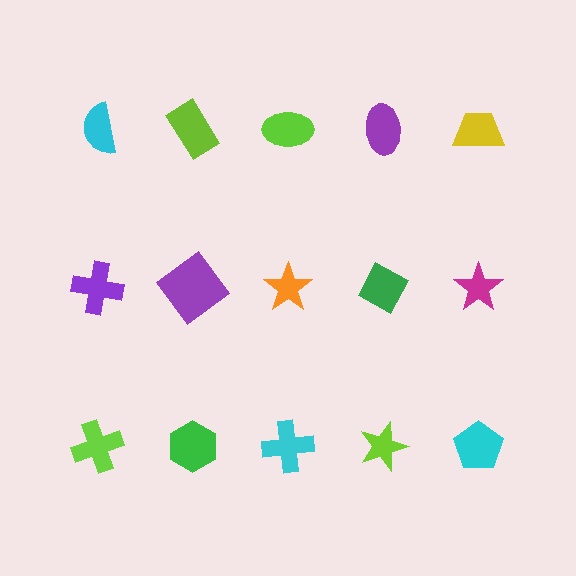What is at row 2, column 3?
An orange star.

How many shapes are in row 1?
5 shapes.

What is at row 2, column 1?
A purple cross.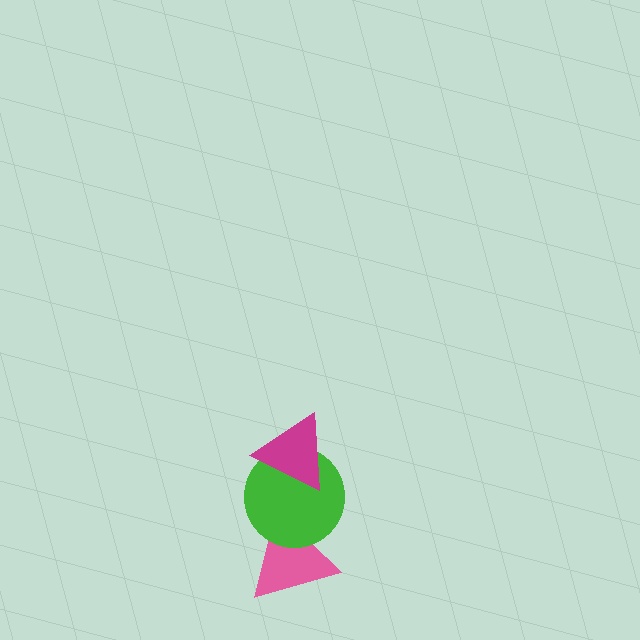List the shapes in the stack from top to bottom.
From top to bottom: the magenta triangle, the green circle, the pink triangle.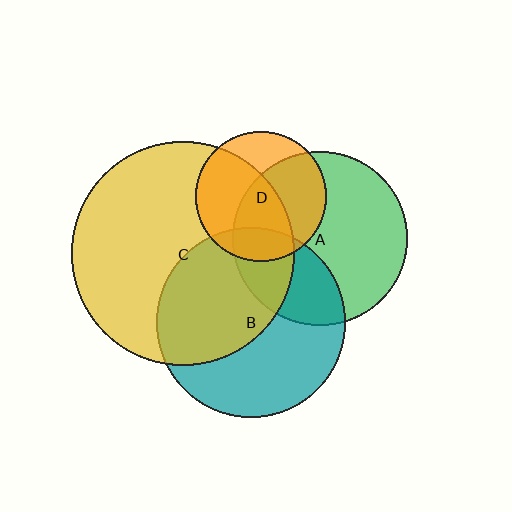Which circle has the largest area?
Circle C (yellow).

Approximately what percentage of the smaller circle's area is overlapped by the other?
Approximately 55%.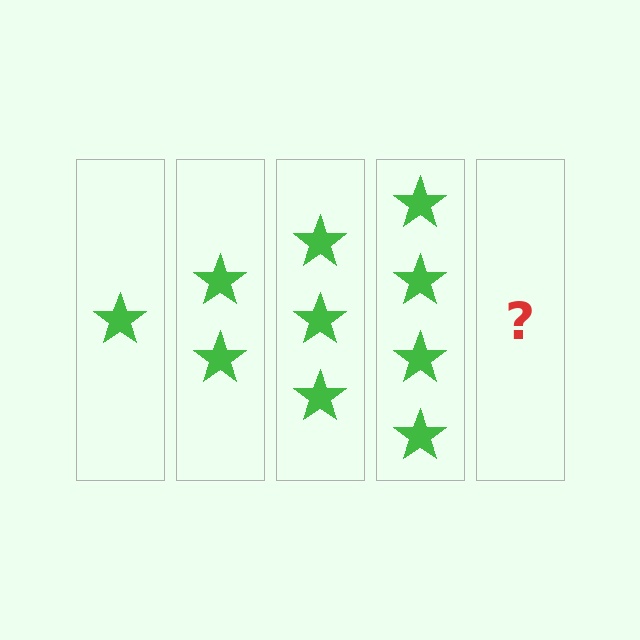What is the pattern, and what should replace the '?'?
The pattern is that each step adds one more star. The '?' should be 5 stars.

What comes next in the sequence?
The next element should be 5 stars.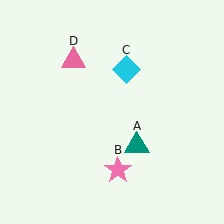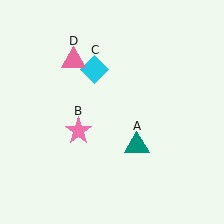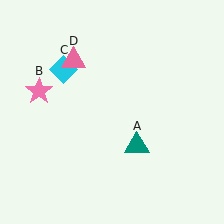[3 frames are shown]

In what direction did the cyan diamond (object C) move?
The cyan diamond (object C) moved left.